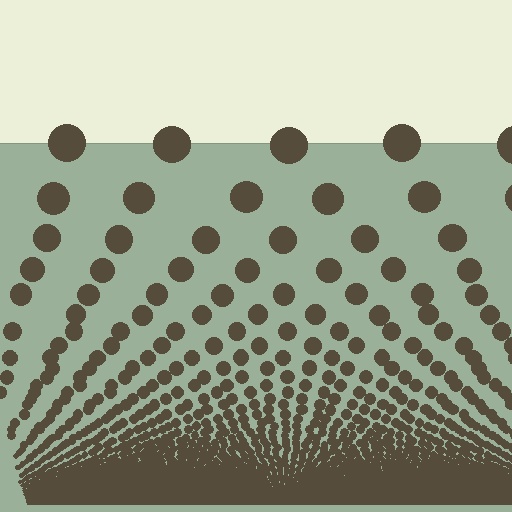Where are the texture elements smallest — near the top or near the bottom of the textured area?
Near the bottom.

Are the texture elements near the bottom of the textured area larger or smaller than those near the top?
Smaller. The gradient is inverted — elements near the bottom are smaller and denser.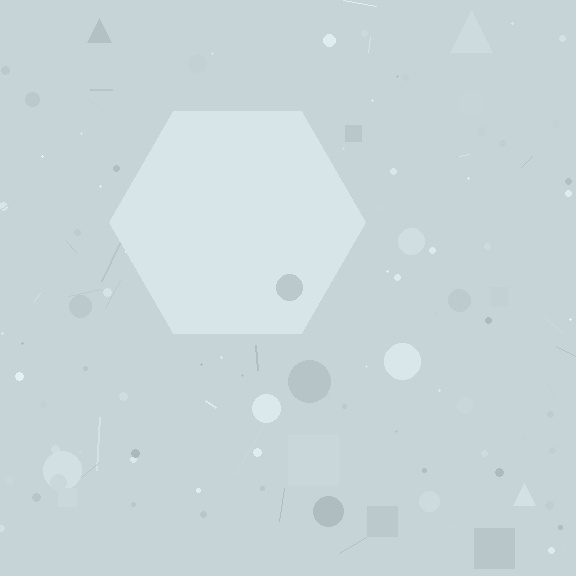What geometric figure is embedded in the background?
A hexagon is embedded in the background.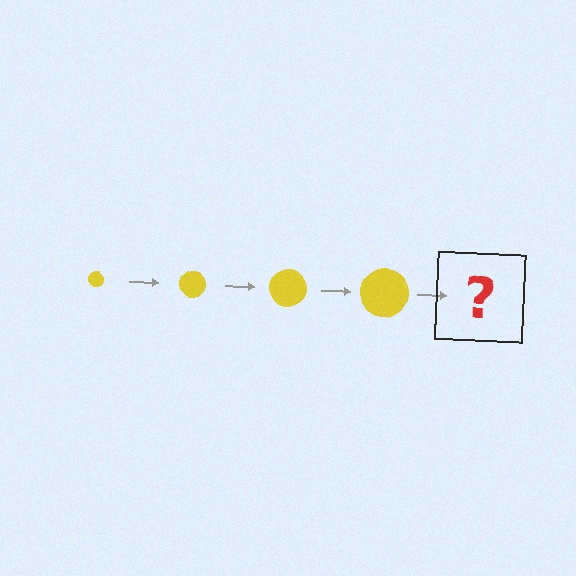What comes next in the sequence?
The next element should be a yellow circle, larger than the previous one.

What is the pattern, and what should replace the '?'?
The pattern is that the circle gets progressively larger each step. The '?' should be a yellow circle, larger than the previous one.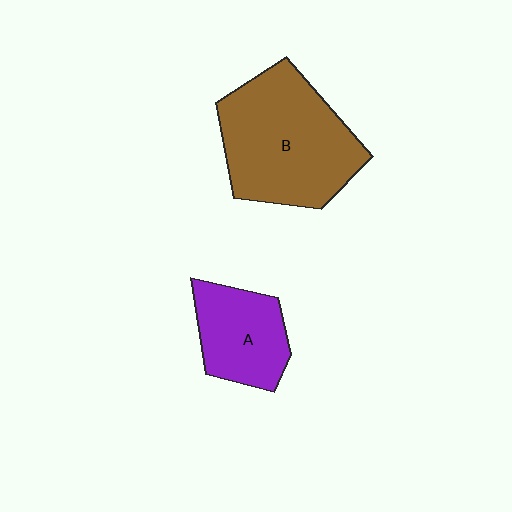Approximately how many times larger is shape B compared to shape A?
Approximately 1.9 times.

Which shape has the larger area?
Shape B (brown).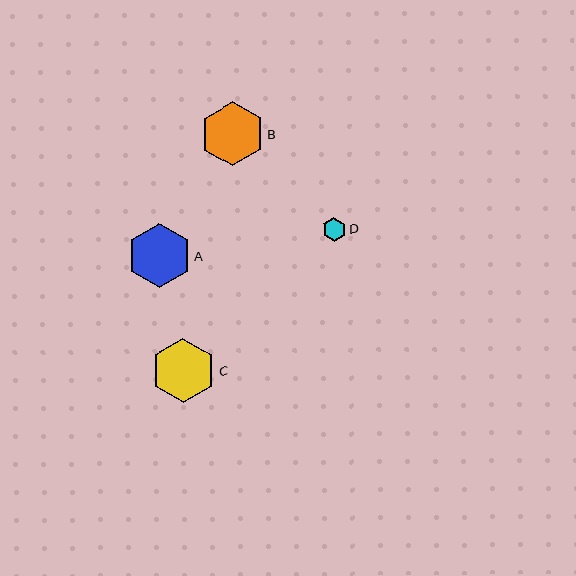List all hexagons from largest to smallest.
From largest to smallest: C, B, A, D.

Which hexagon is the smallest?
Hexagon D is the smallest with a size of approximately 23 pixels.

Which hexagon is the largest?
Hexagon C is the largest with a size of approximately 64 pixels.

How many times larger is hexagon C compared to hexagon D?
Hexagon C is approximately 2.8 times the size of hexagon D.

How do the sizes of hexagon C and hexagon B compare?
Hexagon C and hexagon B are approximately the same size.